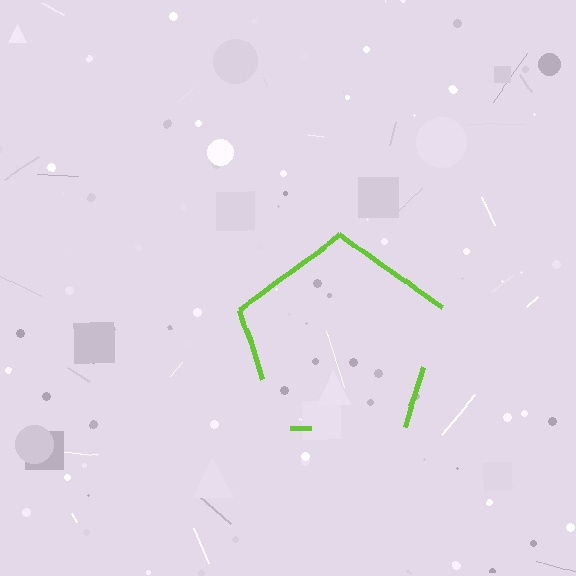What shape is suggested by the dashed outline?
The dashed outline suggests a pentagon.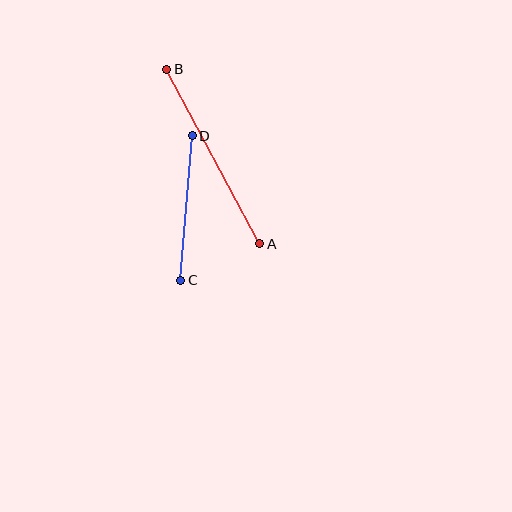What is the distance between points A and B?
The distance is approximately 198 pixels.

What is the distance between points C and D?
The distance is approximately 145 pixels.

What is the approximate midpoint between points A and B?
The midpoint is at approximately (213, 157) pixels.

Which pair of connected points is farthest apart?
Points A and B are farthest apart.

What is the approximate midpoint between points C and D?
The midpoint is at approximately (186, 208) pixels.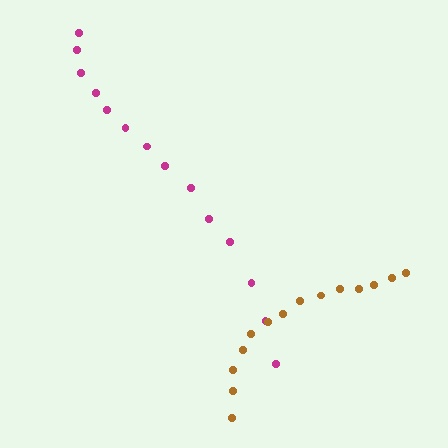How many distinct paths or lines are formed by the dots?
There are 2 distinct paths.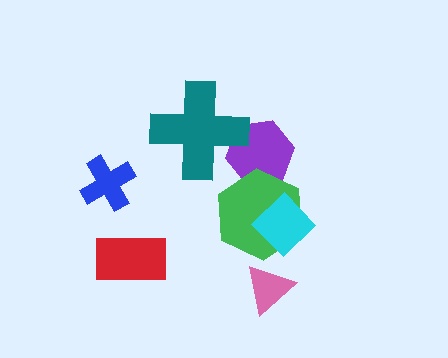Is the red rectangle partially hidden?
No, no other shape covers it.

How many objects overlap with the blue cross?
0 objects overlap with the blue cross.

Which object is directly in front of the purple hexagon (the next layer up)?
The green hexagon is directly in front of the purple hexagon.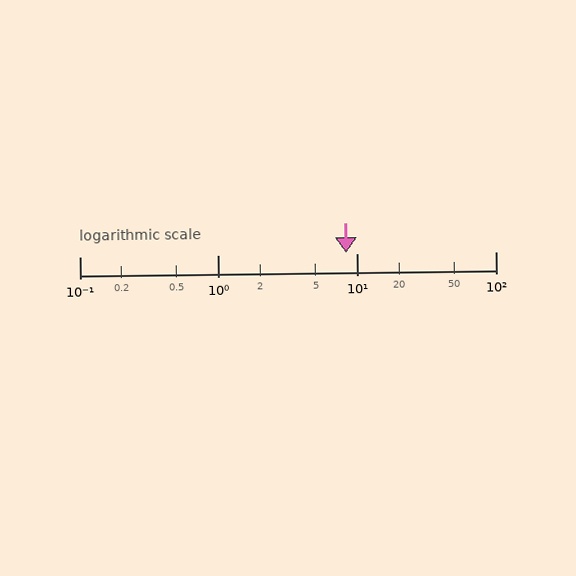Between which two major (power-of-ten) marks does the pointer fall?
The pointer is between 1 and 10.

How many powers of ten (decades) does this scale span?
The scale spans 3 decades, from 0.1 to 100.